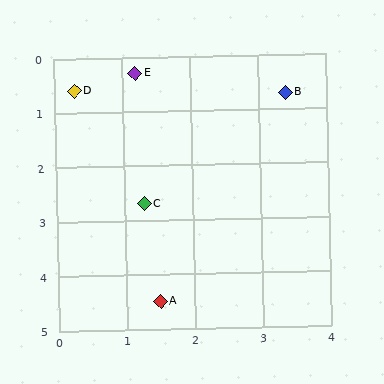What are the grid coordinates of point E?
Point E is at approximately (1.2, 0.3).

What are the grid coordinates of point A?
Point A is at approximately (1.5, 4.5).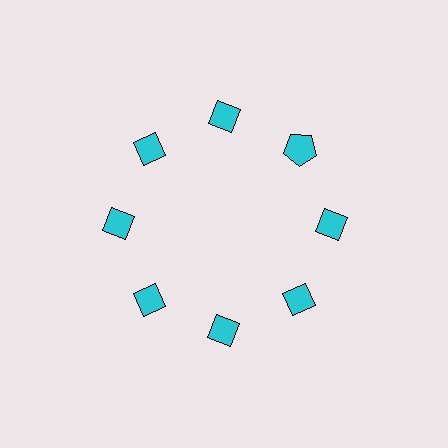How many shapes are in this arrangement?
There are 8 shapes arranged in a ring pattern.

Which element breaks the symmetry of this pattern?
The cyan pentagon at roughly the 2 o'clock position breaks the symmetry. All other shapes are cyan diamonds.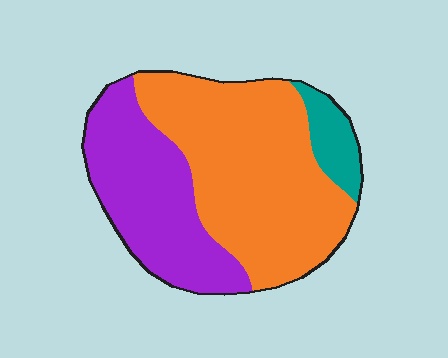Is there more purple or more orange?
Orange.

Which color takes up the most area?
Orange, at roughly 55%.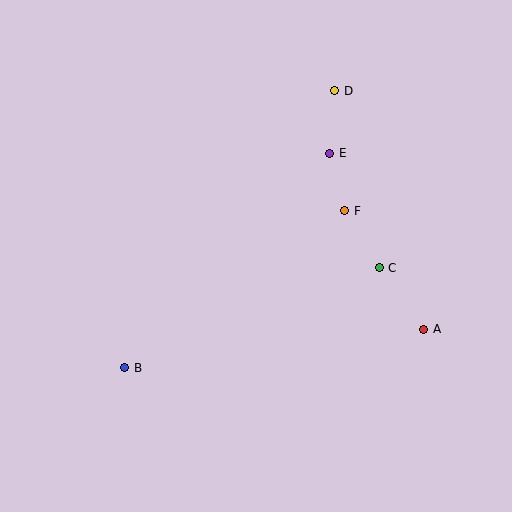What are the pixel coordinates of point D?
Point D is at (334, 91).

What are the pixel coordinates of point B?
Point B is at (125, 368).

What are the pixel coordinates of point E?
Point E is at (330, 153).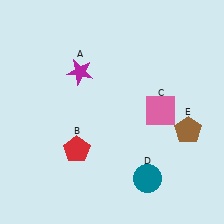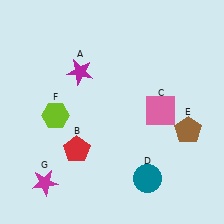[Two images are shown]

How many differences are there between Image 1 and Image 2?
There are 2 differences between the two images.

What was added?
A lime hexagon (F), a magenta star (G) were added in Image 2.